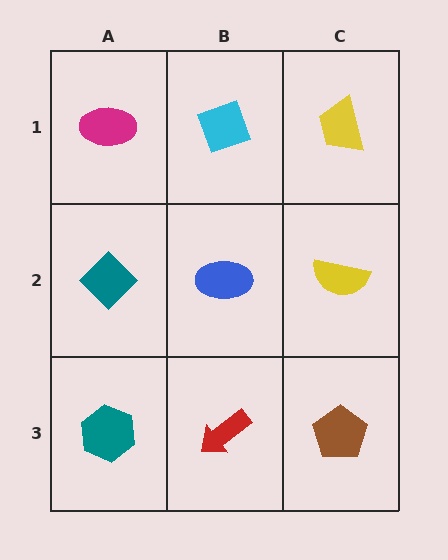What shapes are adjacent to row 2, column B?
A cyan diamond (row 1, column B), a red arrow (row 3, column B), a teal diamond (row 2, column A), a yellow semicircle (row 2, column C).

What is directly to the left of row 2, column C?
A blue ellipse.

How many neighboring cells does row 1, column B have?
3.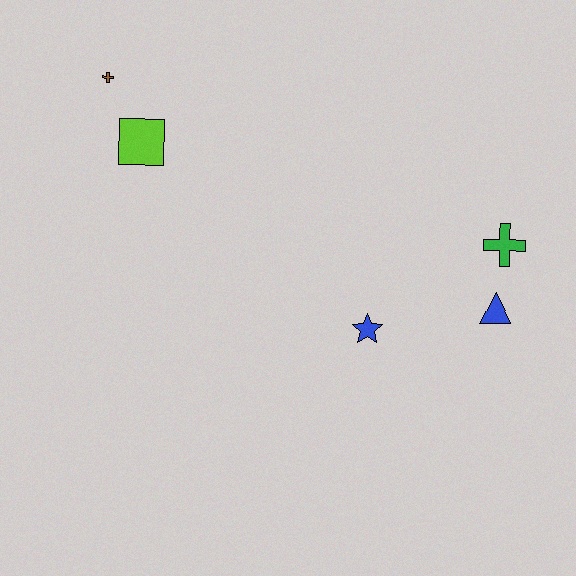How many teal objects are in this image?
There are no teal objects.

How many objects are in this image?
There are 5 objects.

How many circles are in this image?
There are no circles.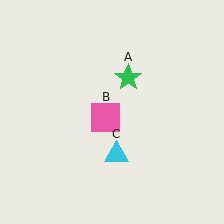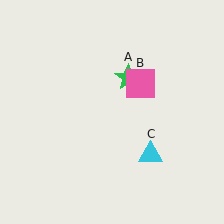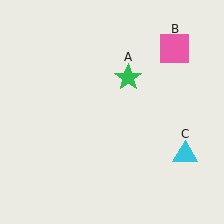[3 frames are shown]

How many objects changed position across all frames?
2 objects changed position: pink square (object B), cyan triangle (object C).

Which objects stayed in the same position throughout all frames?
Green star (object A) remained stationary.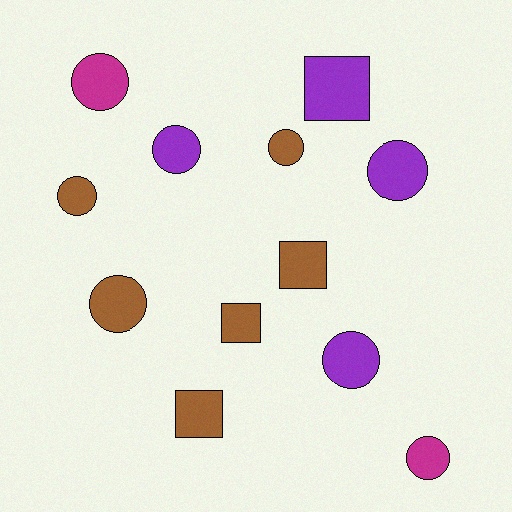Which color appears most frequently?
Brown, with 6 objects.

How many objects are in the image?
There are 12 objects.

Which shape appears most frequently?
Circle, with 8 objects.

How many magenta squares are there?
There are no magenta squares.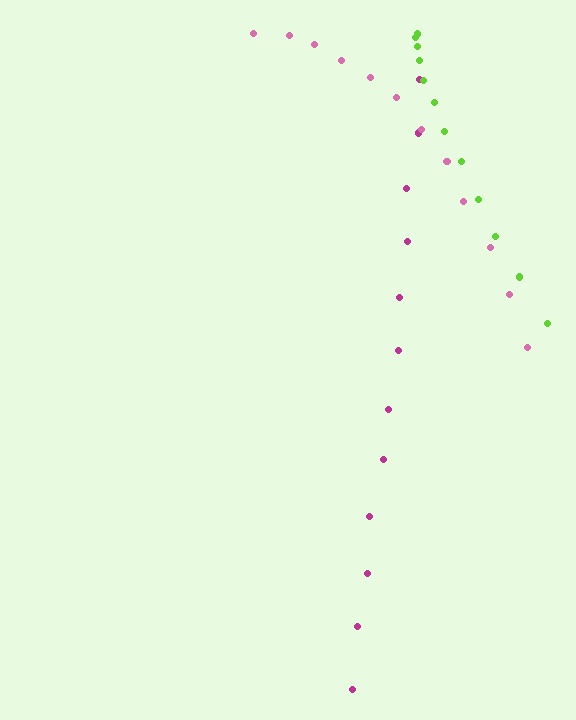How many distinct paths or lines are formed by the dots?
There are 3 distinct paths.